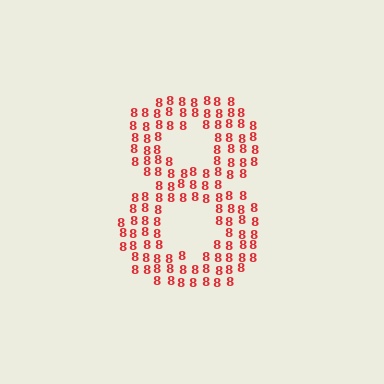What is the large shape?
The large shape is the digit 8.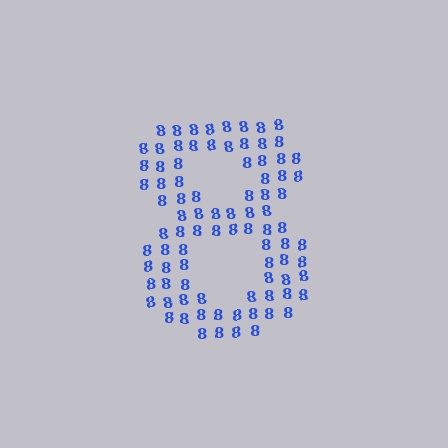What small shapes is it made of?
It is made of small digit 8's.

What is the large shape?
The large shape is the digit 8.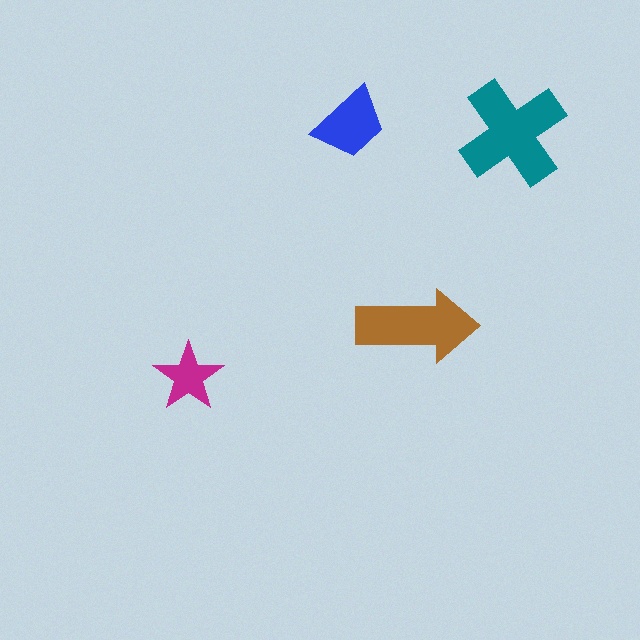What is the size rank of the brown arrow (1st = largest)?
2nd.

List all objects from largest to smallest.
The teal cross, the brown arrow, the blue trapezoid, the magenta star.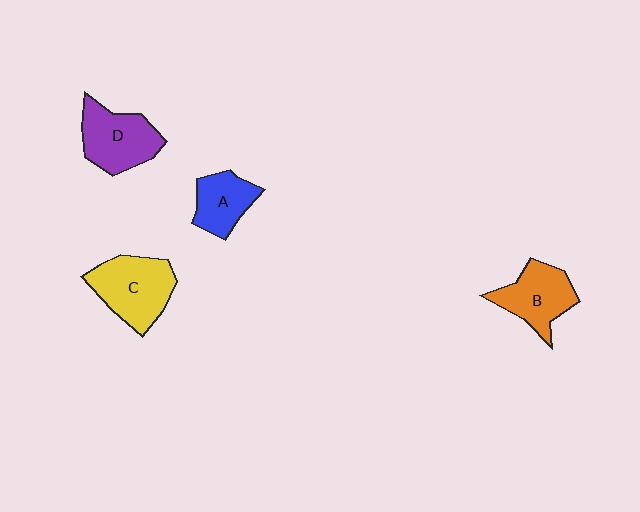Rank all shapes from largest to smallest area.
From largest to smallest: C (yellow), D (purple), B (orange), A (blue).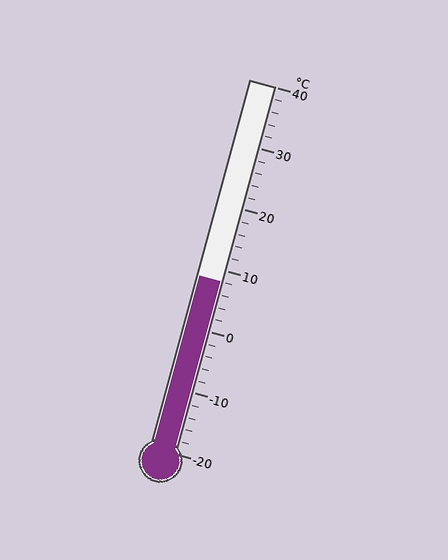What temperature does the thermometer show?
The thermometer shows approximately 8°C.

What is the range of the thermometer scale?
The thermometer scale ranges from -20°C to 40°C.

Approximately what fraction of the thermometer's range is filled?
The thermometer is filled to approximately 45% of its range.